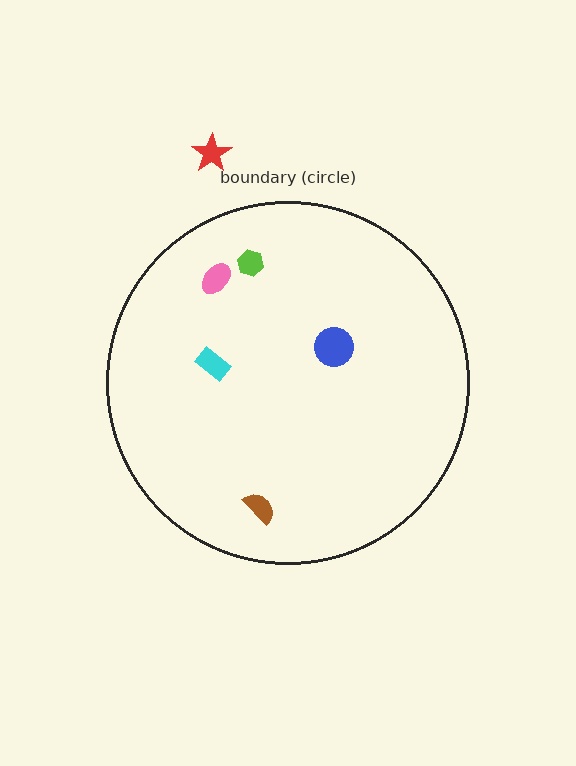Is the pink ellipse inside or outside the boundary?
Inside.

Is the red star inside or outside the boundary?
Outside.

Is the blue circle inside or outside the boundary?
Inside.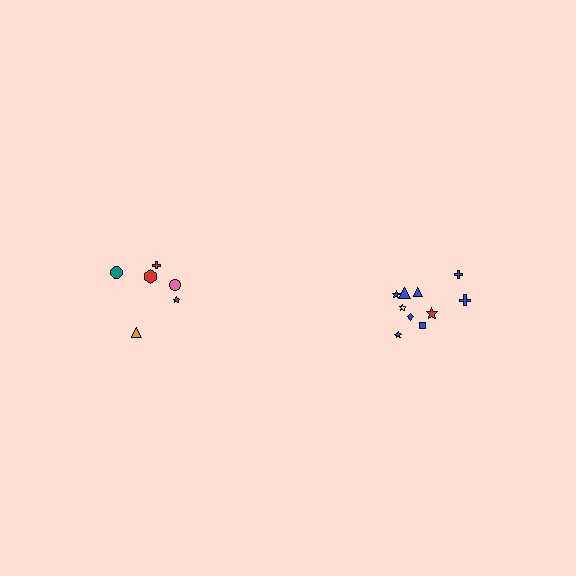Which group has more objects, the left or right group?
The right group.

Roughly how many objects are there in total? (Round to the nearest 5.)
Roughly 15 objects in total.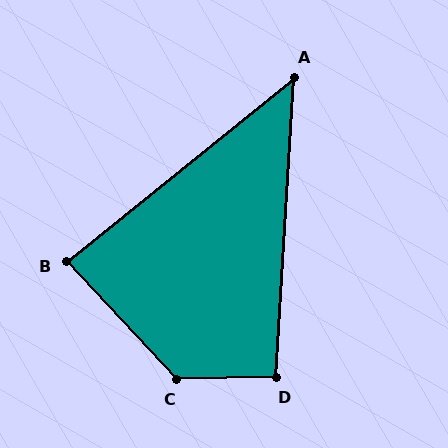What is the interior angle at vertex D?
Approximately 94 degrees (approximately right).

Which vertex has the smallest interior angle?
A, at approximately 48 degrees.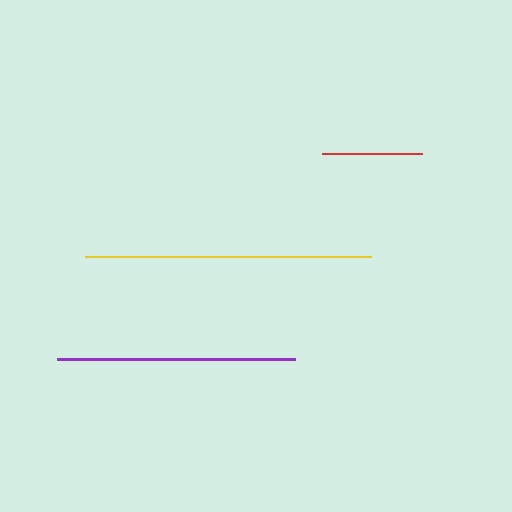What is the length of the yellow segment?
The yellow segment is approximately 285 pixels long.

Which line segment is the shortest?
The red line is the shortest at approximately 100 pixels.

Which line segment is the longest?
The yellow line is the longest at approximately 285 pixels.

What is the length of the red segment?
The red segment is approximately 100 pixels long.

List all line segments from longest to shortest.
From longest to shortest: yellow, purple, red.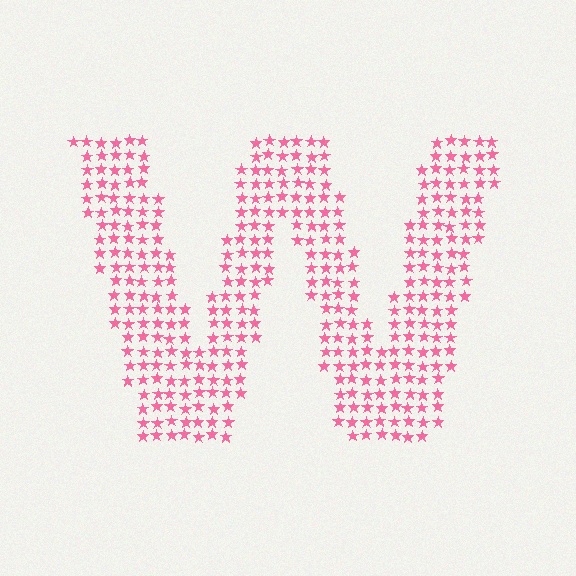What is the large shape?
The large shape is the letter W.